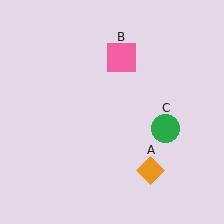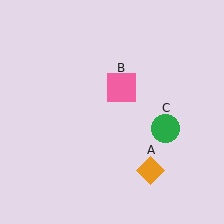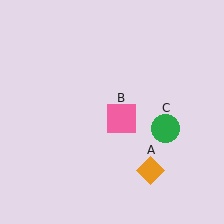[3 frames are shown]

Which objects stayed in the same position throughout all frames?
Orange diamond (object A) and green circle (object C) remained stationary.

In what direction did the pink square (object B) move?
The pink square (object B) moved down.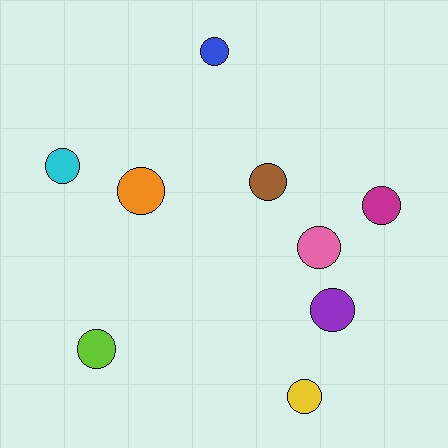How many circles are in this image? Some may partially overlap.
There are 9 circles.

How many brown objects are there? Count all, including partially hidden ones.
There is 1 brown object.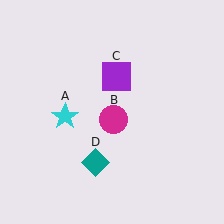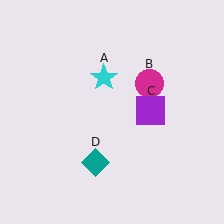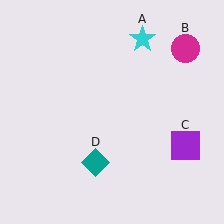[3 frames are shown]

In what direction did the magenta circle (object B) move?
The magenta circle (object B) moved up and to the right.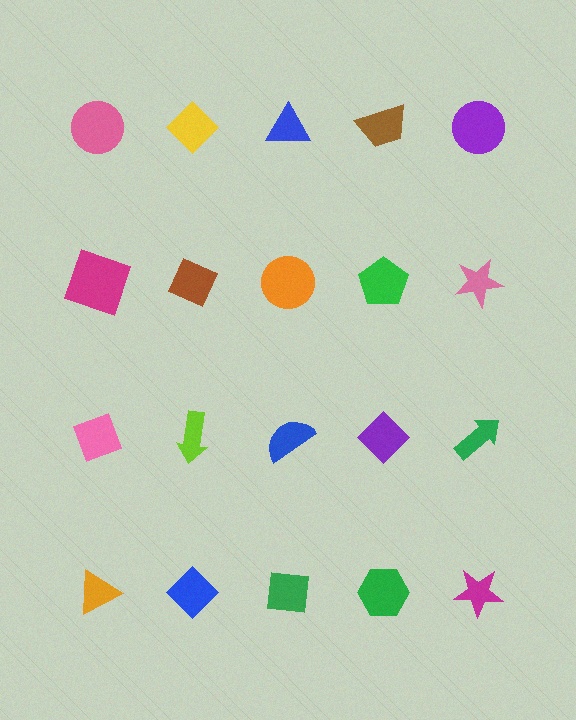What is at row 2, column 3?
An orange circle.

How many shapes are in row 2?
5 shapes.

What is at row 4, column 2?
A blue diamond.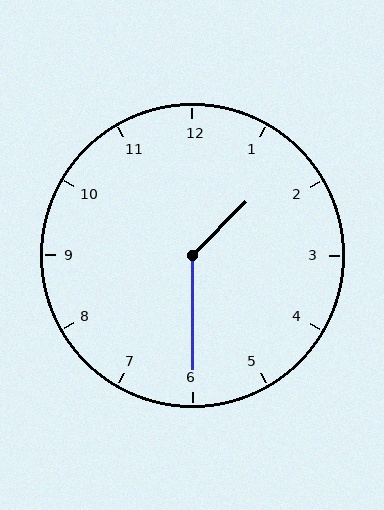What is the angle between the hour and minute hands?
Approximately 135 degrees.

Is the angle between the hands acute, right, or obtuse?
It is obtuse.